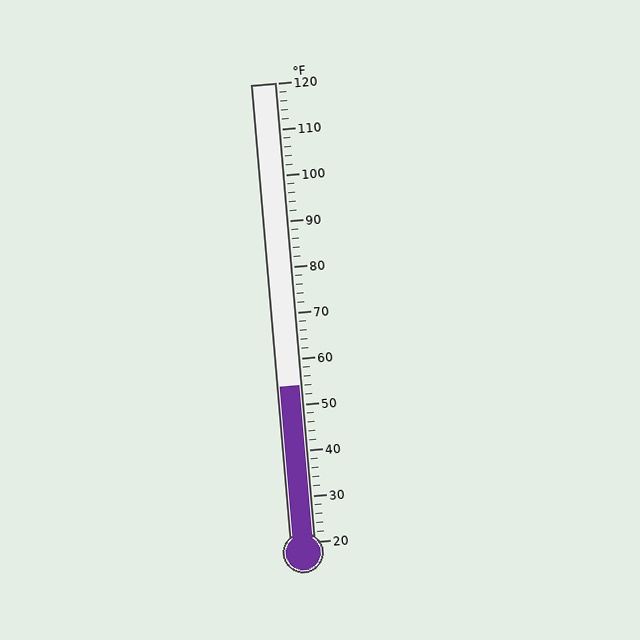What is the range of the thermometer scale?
The thermometer scale ranges from 20°F to 120°F.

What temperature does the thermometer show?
The thermometer shows approximately 54°F.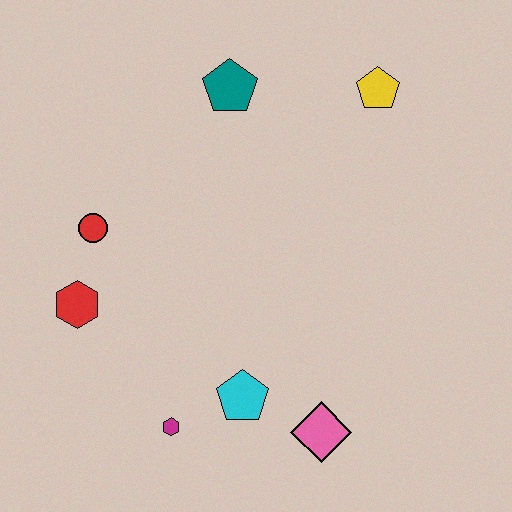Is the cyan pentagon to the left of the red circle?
No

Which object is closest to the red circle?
The red hexagon is closest to the red circle.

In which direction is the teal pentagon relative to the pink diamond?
The teal pentagon is above the pink diamond.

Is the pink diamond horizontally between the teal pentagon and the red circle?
No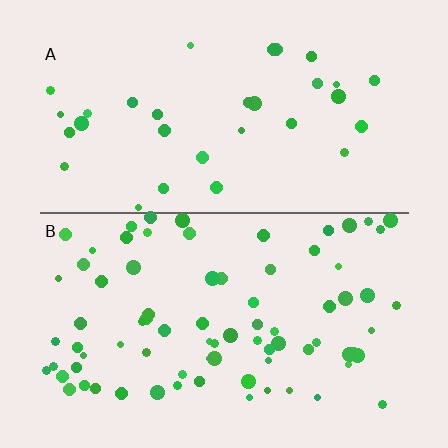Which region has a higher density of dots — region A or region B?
B (the bottom).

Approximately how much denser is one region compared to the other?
Approximately 2.4× — region B over region A.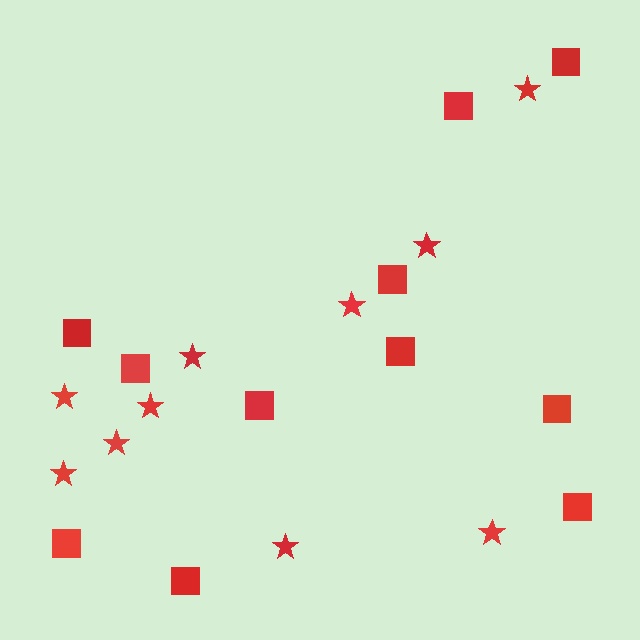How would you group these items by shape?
There are 2 groups: one group of squares (11) and one group of stars (10).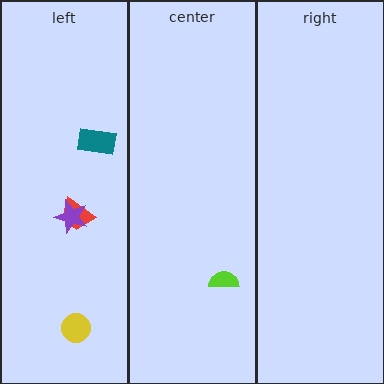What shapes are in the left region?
The red trapezoid, the yellow circle, the teal rectangle, the purple star.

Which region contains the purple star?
The left region.